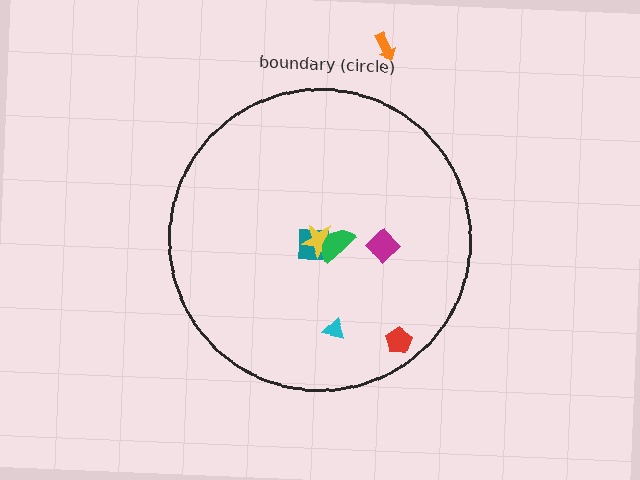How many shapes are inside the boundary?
6 inside, 1 outside.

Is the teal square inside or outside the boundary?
Inside.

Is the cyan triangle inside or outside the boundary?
Inside.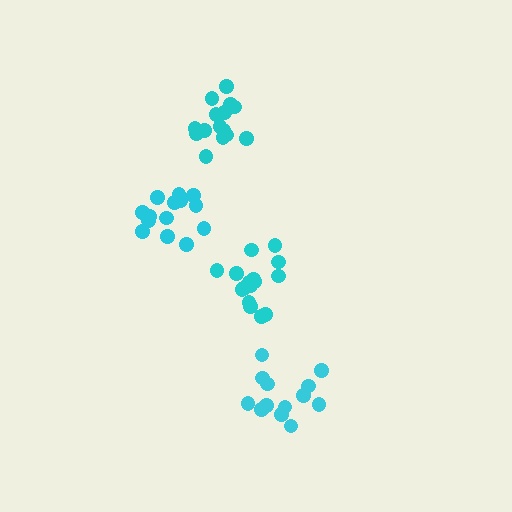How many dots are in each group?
Group 1: 16 dots, Group 2: 15 dots, Group 3: 13 dots, Group 4: 15 dots (59 total).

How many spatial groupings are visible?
There are 4 spatial groupings.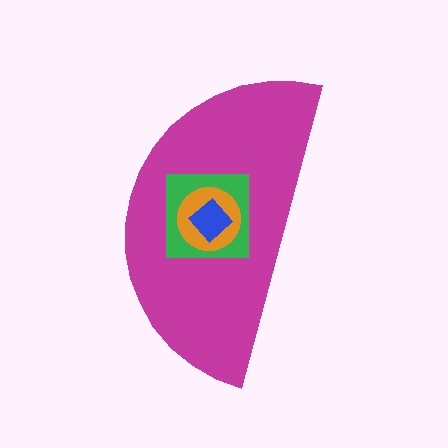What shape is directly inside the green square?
The orange circle.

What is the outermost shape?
The magenta semicircle.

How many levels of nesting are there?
4.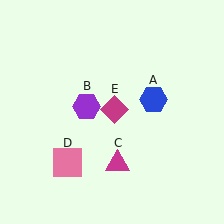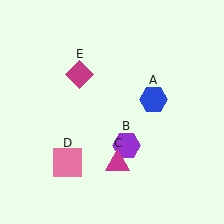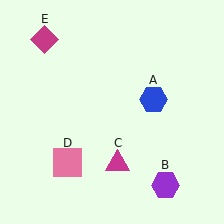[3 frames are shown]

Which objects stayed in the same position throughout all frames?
Blue hexagon (object A) and magenta triangle (object C) and pink square (object D) remained stationary.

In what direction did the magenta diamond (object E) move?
The magenta diamond (object E) moved up and to the left.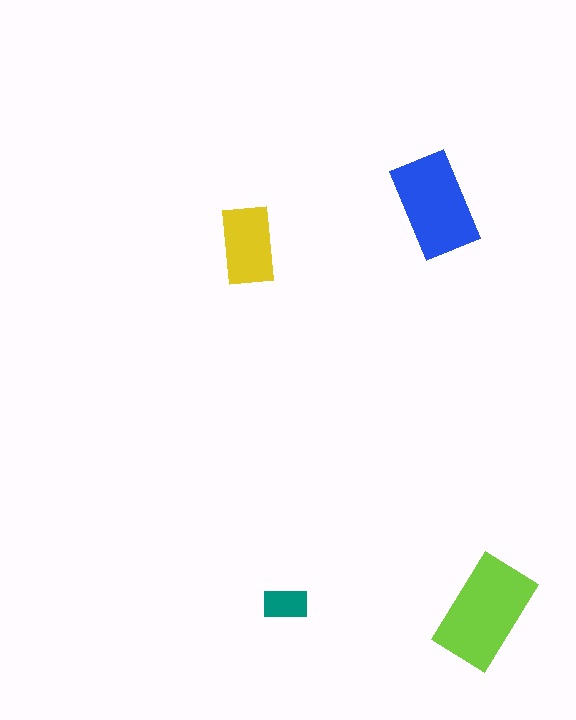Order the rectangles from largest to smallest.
the lime one, the blue one, the yellow one, the teal one.